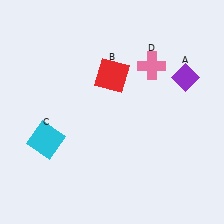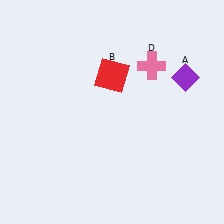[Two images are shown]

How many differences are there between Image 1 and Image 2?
There is 1 difference between the two images.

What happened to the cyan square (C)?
The cyan square (C) was removed in Image 2. It was in the bottom-left area of Image 1.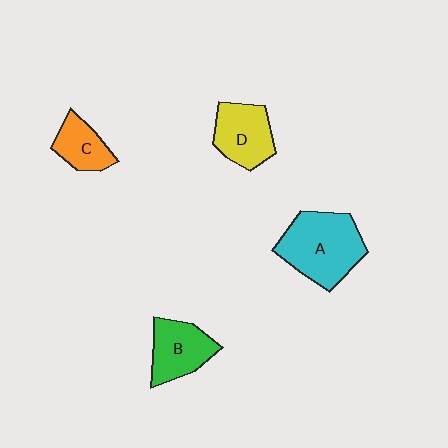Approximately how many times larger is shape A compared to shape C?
Approximately 2.1 times.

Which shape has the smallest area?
Shape C (orange).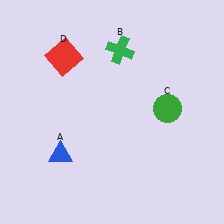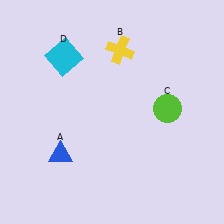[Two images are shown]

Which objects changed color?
B changed from green to yellow. C changed from green to lime. D changed from red to cyan.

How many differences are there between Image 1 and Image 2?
There are 3 differences between the two images.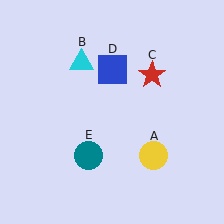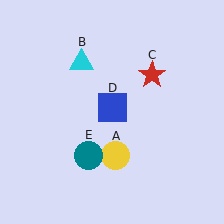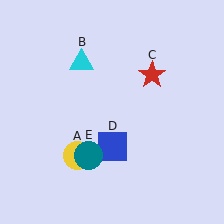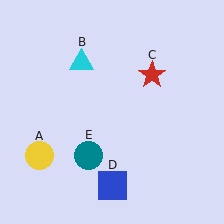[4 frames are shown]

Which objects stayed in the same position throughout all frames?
Cyan triangle (object B) and red star (object C) and teal circle (object E) remained stationary.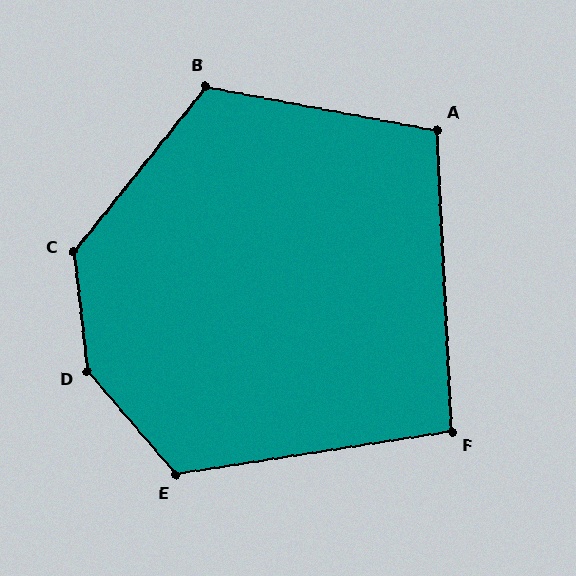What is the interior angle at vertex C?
Approximately 135 degrees (obtuse).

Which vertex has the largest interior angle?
D, at approximately 146 degrees.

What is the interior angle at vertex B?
Approximately 118 degrees (obtuse).